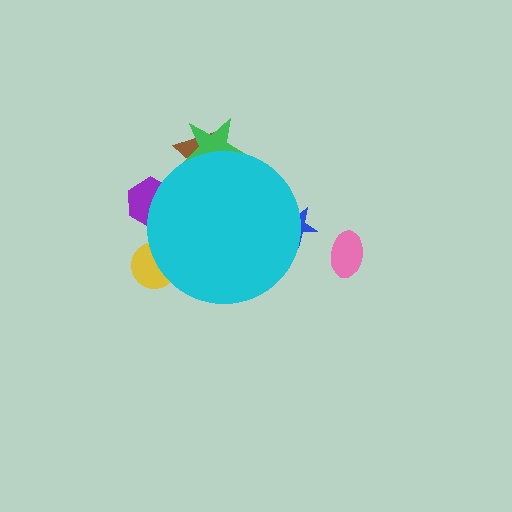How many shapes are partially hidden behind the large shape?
5 shapes are partially hidden.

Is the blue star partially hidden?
Yes, the blue star is partially hidden behind the cyan circle.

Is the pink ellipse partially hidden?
No, the pink ellipse is fully visible.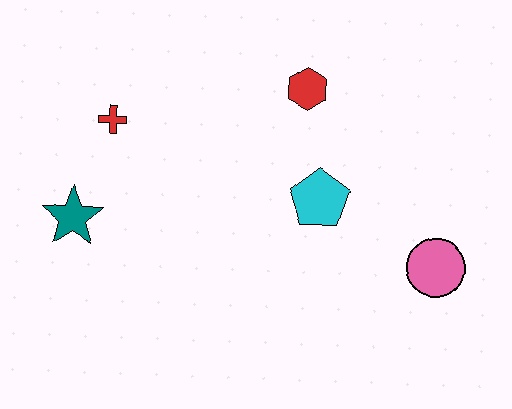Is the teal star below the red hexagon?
Yes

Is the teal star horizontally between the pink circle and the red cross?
No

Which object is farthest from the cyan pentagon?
The teal star is farthest from the cyan pentagon.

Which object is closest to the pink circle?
The cyan pentagon is closest to the pink circle.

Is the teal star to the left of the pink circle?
Yes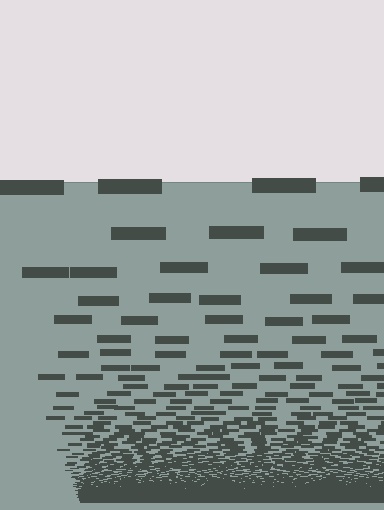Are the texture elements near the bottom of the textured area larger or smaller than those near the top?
Smaller. The gradient is inverted — elements near the bottom are smaller and denser.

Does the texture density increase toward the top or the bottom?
Density increases toward the bottom.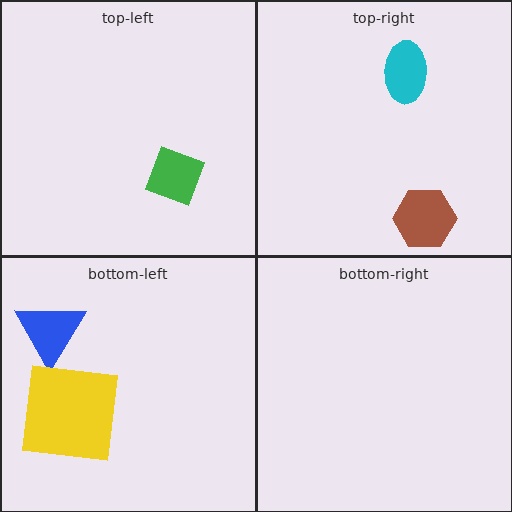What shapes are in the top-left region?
The green diamond.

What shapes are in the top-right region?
The brown hexagon, the cyan ellipse.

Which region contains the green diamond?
The top-left region.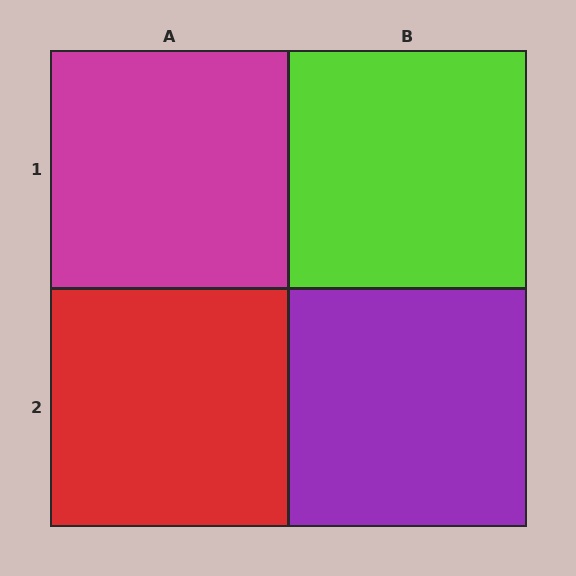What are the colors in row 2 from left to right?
Red, purple.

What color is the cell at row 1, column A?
Magenta.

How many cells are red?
1 cell is red.